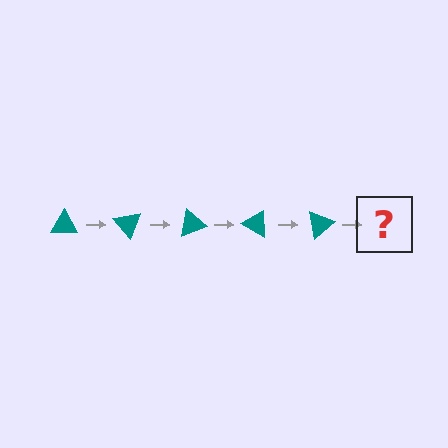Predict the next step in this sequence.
The next step is a teal triangle rotated 250 degrees.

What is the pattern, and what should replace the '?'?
The pattern is that the triangle rotates 50 degrees each step. The '?' should be a teal triangle rotated 250 degrees.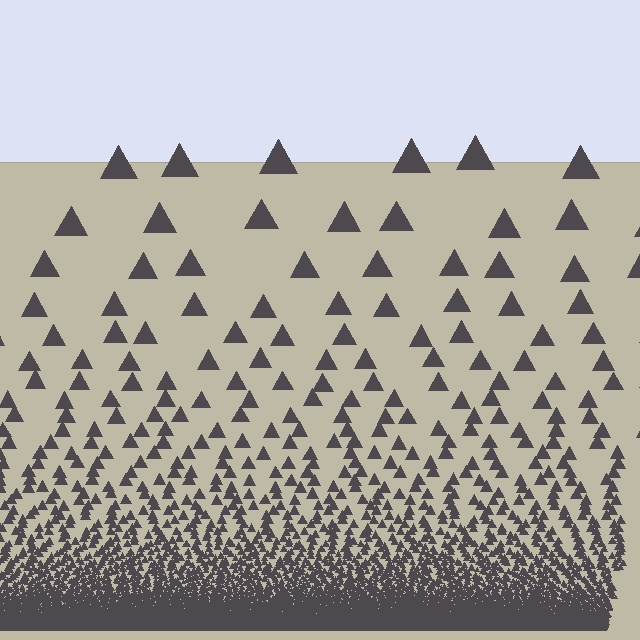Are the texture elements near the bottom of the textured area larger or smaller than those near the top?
Smaller. The gradient is inverted — elements near the bottom are smaller and denser.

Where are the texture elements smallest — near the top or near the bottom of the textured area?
Near the bottom.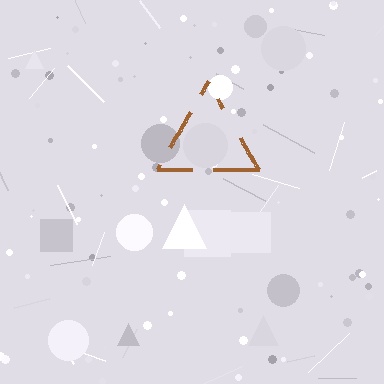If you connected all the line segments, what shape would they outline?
They would outline a triangle.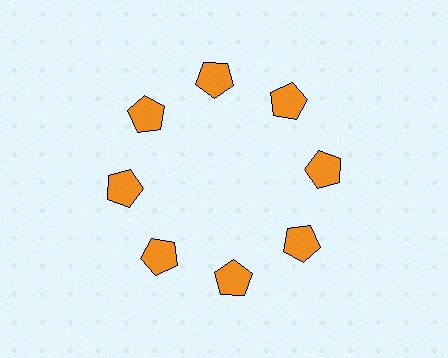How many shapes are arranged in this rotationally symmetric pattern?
There are 8 shapes, arranged in 8 groups of 1.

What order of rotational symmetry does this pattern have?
This pattern has 8-fold rotational symmetry.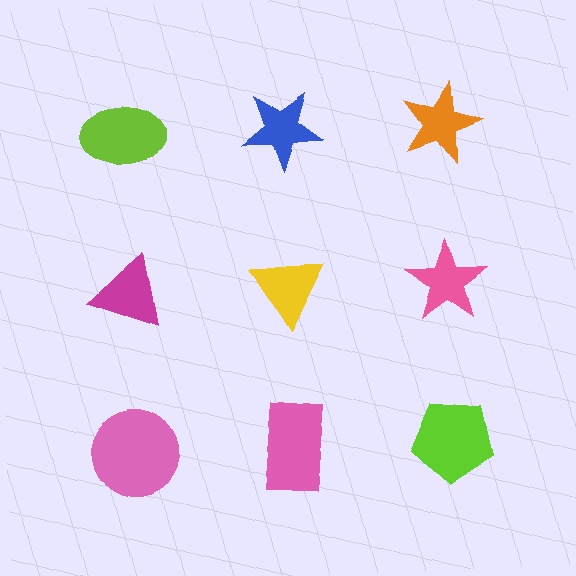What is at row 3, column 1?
A pink circle.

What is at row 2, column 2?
A yellow triangle.